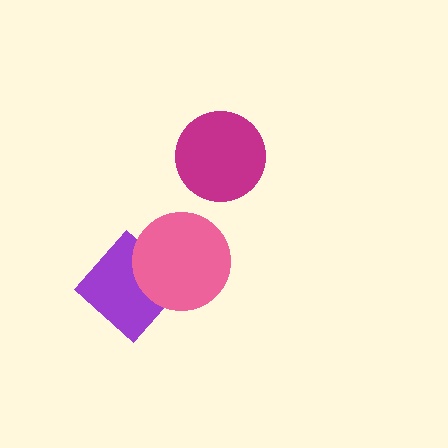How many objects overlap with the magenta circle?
0 objects overlap with the magenta circle.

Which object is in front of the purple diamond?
The pink circle is in front of the purple diamond.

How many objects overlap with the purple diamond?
1 object overlaps with the purple diamond.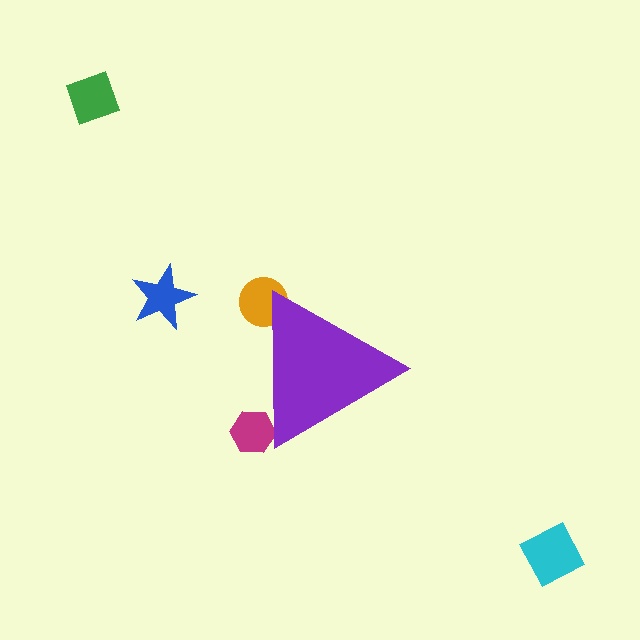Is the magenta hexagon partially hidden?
Yes, the magenta hexagon is partially hidden behind the purple triangle.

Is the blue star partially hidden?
No, the blue star is fully visible.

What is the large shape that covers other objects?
A purple triangle.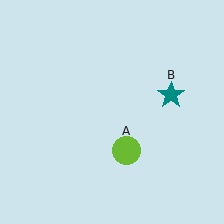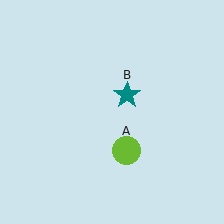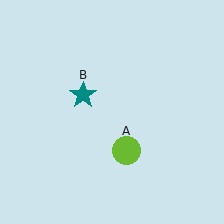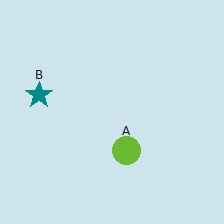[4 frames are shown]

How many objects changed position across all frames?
1 object changed position: teal star (object B).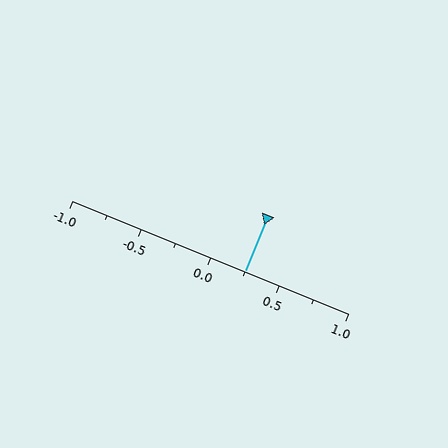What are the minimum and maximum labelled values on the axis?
The axis runs from -1.0 to 1.0.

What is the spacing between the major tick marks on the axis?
The major ticks are spaced 0.5 apart.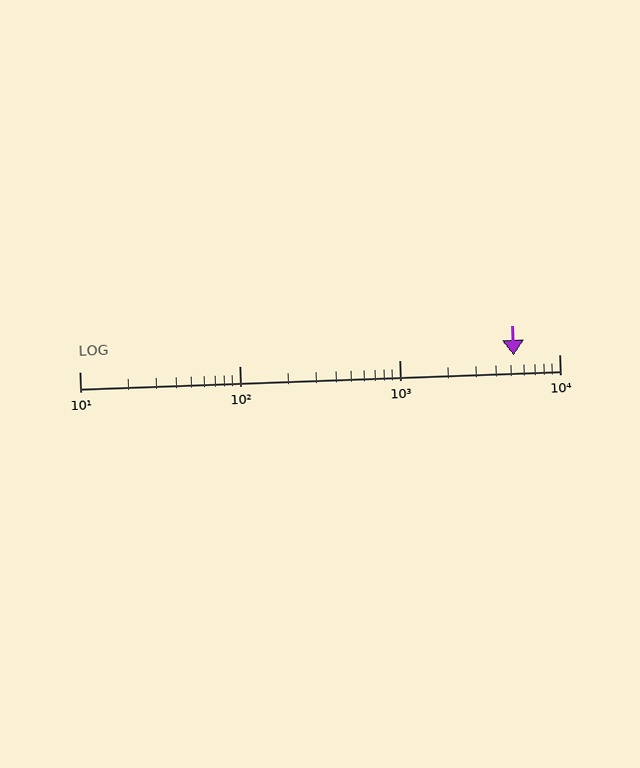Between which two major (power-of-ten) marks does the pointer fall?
The pointer is between 1000 and 10000.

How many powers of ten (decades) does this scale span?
The scale spans 3 decades, from 10 to 10000.